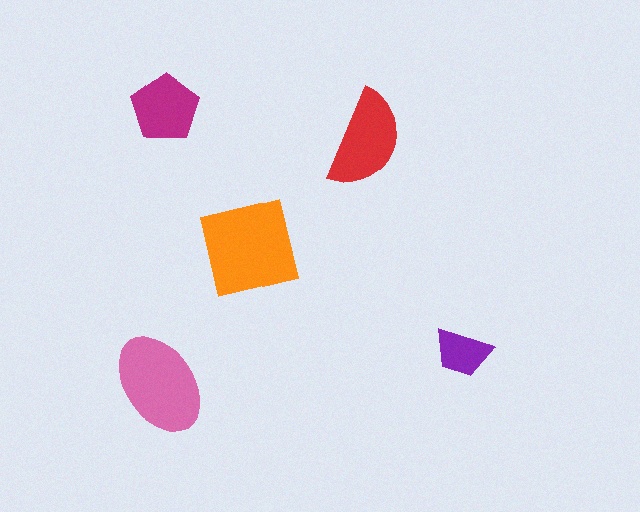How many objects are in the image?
There are 5 objects in the image.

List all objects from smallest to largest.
The purple trapezoid, the magenta pentagon, the red semicircle, the pink ellipse, the orange square.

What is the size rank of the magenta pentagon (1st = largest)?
4th.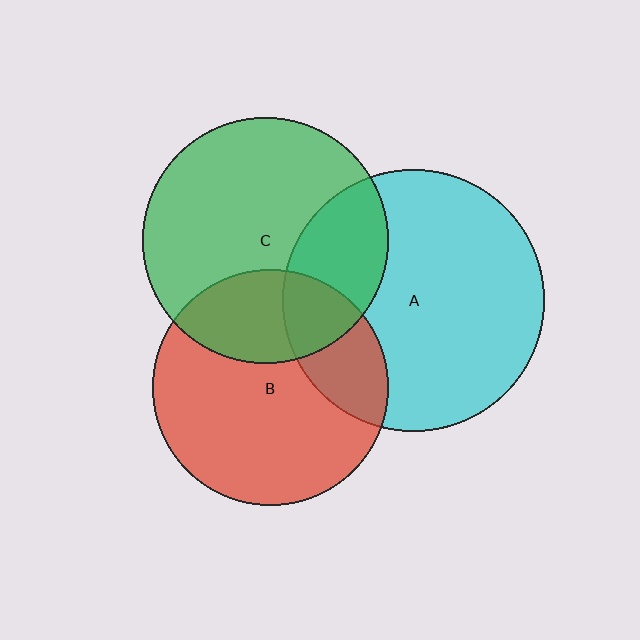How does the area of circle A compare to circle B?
Approximately 1.2 times.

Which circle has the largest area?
Circle A (cyan).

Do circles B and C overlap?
Yes.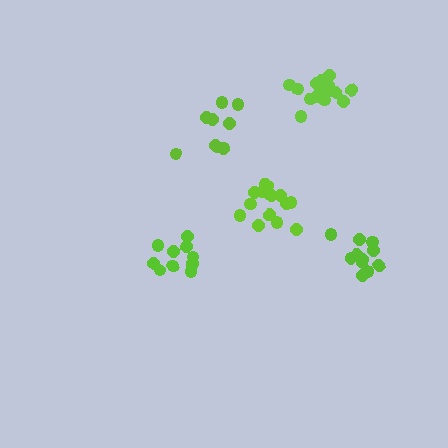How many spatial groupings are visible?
There are 5 spatial groupings.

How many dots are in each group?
Group 1: 14 dots, Group 2: 10 dots, Group 3: 10 dots, Group 4: 12 dots, Group 5: 16 dots (62 total).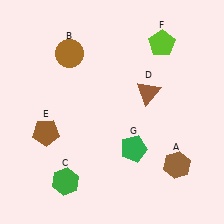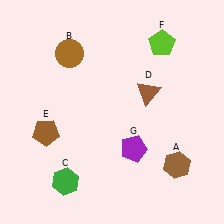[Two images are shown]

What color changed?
The pentagon (G) changed from green in Image 1 to purple in Image 2.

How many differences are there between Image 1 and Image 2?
There is 1 difference between the two images.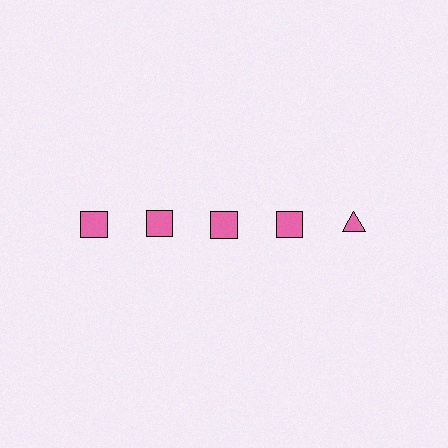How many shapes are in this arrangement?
There are 5 shapes arranged in a grid pattern.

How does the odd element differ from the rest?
It has a different shape: triangle instead of square.